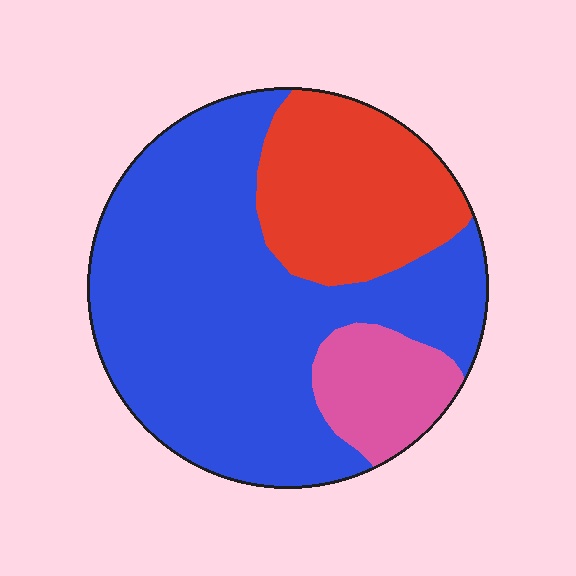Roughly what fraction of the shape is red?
Red takes up about one quarter (1/4) of the shape.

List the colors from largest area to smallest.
From largest to smallest: blue, red, pink.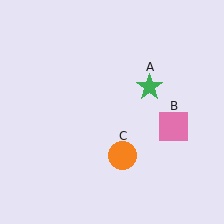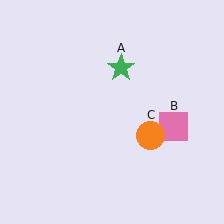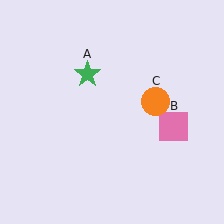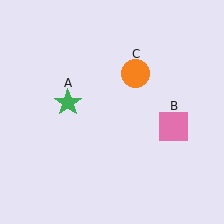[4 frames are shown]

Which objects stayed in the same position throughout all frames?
Pink square (object B) remained stationary.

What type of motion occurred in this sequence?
The green star (object A), orange circle (object C) rotated counterclockwise around the center of the scene.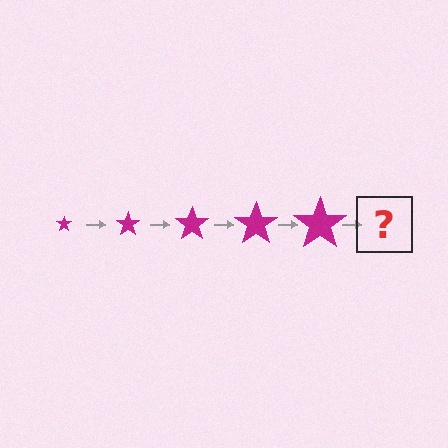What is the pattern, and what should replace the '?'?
The pattern is that the star gets progressively larger each step. The '?' should be a magenta star, larger than the previous one.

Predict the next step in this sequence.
The next step is a magenta star, larger than the previous one.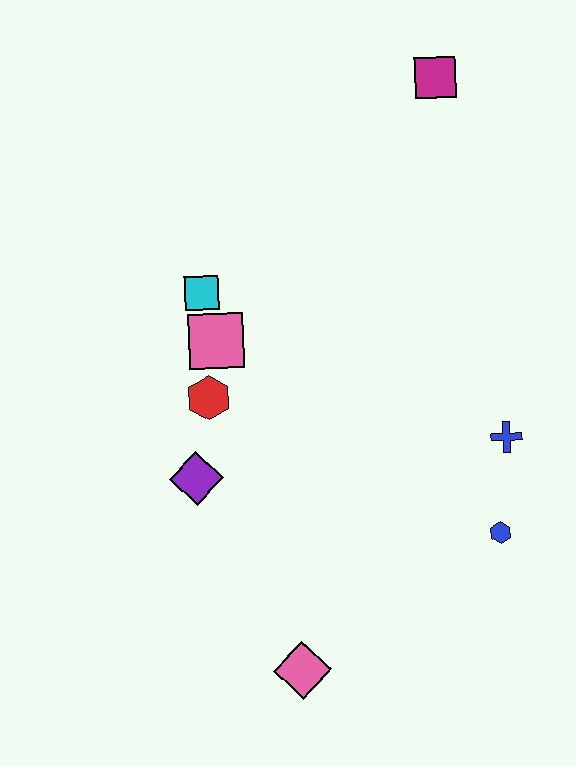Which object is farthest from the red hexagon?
The magenta square is farthest from the red hexagon.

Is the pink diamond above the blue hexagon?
No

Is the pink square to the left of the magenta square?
Yes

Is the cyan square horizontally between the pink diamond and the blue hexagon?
No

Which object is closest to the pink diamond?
The purple diamond is closest to the pink diamond.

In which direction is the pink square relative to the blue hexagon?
The pink square is to the left of the blue hexagon.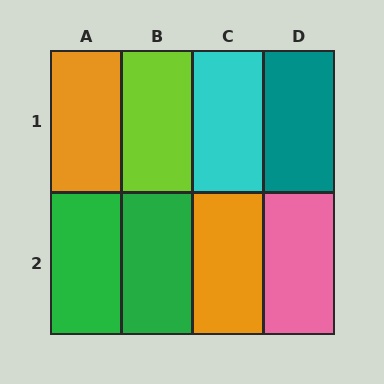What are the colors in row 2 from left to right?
Green, green, orange, pink.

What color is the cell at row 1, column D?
Teal.